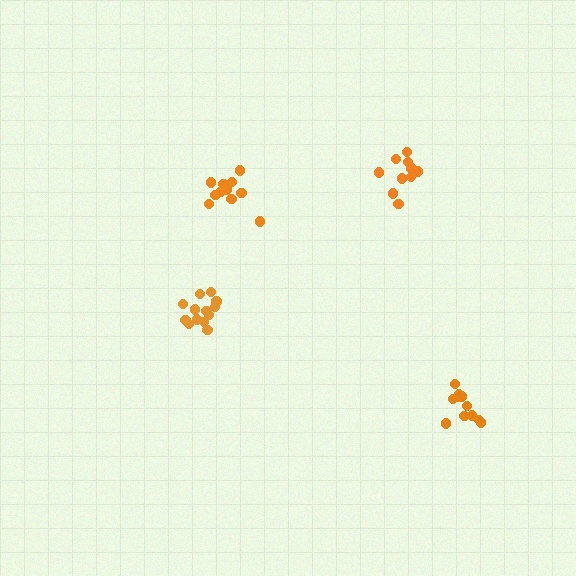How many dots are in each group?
Group 1: 13 dots, Group 2: 11 dots, Group 3: 11 dots, Group 4: 10 dots (45 total).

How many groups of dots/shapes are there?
There are 4 groups.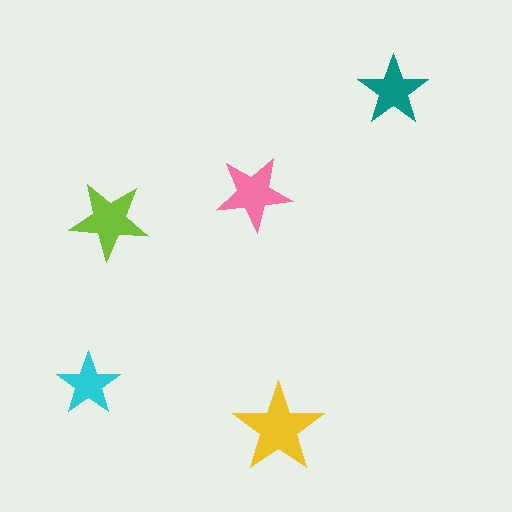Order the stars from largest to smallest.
the yellow one, the lime one, the pink one, the teal one, the cyan one.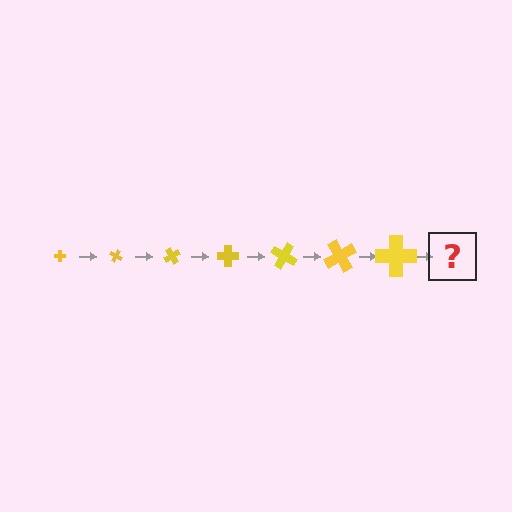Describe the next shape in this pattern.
It should be a cross, larger than the previous one and rotated 210 degrees from the start.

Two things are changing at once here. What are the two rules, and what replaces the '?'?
The two rules are that the cross grows larger each step and it rotates 30 degrees each step. The '?' should be a cross, larger than the previous one and rotated 210 degrees from the start.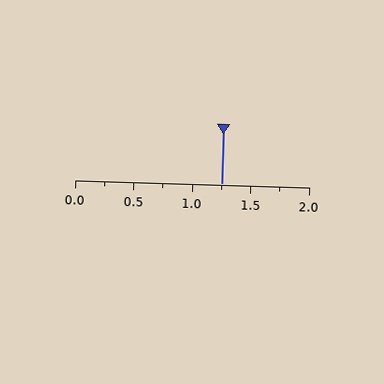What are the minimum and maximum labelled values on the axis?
The axis runs from 0.0 to 2.0.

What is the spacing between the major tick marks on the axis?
The major ticks are spaced 0.5 apart.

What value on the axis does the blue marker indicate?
The marker indicates approximately 1.25.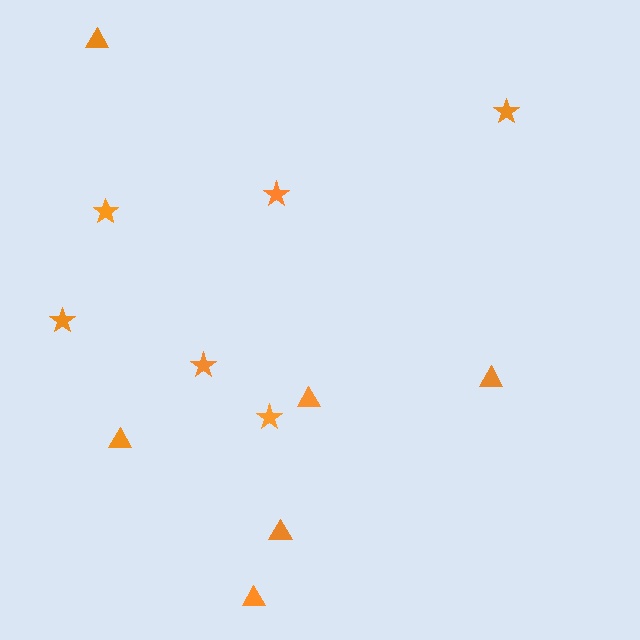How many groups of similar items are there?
There are 2 groups: one group of stars (6) and one group of triangles (6).